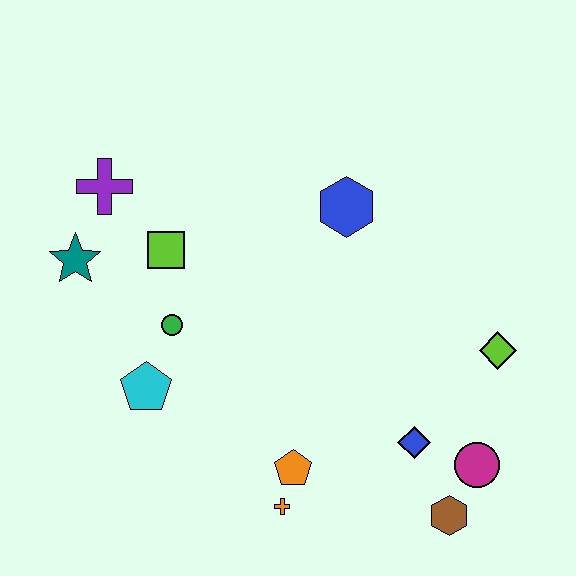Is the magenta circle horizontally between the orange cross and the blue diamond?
No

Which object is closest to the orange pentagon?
The orange cross is closest to the orange pentagon.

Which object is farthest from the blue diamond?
The purple cross is farthest from the blue diamond.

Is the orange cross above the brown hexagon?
Yes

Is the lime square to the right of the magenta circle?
No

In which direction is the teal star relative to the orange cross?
The teal star is above the orange cross.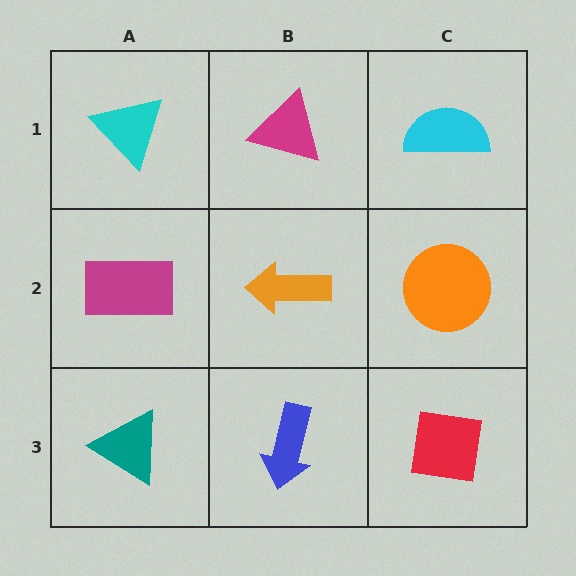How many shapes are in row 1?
3 shapes.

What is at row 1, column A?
A cyan triangle.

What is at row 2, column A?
A magenta rectangle.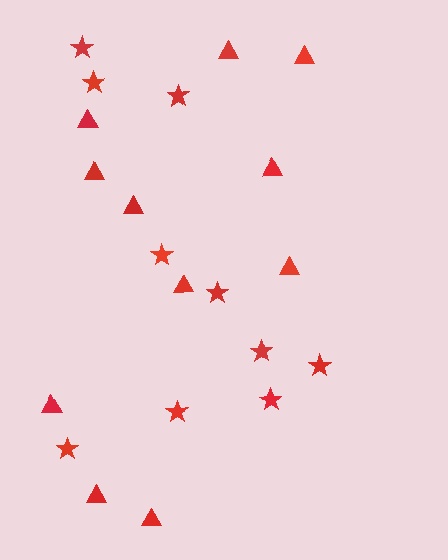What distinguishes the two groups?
There are 2 groups: one group of stars (10) and one group of triangles (11).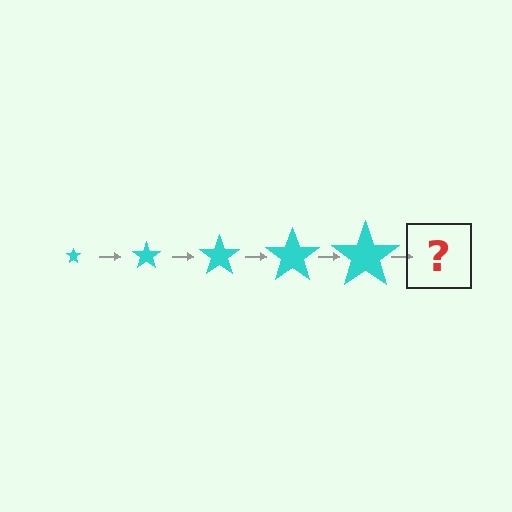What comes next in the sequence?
The next element should be a cyan star, larger than the previous one.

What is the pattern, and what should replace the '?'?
The pattern is that the star gets progressively larger each step. The '?' should be a cyan star, larger than the previous one.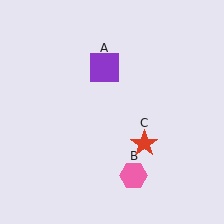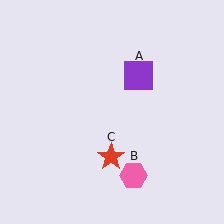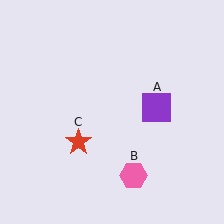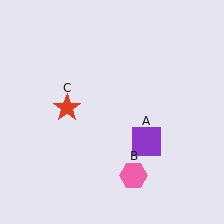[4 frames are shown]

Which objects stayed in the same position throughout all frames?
Pink hexagon (object B) remained stationary.